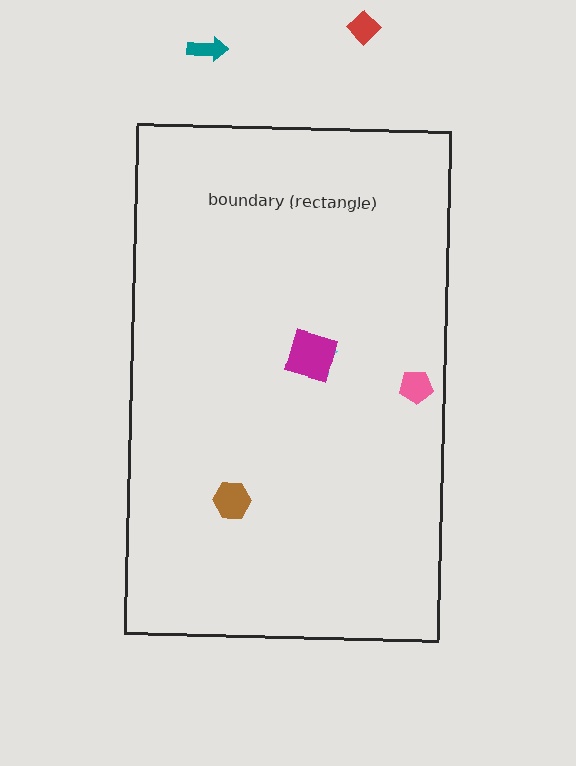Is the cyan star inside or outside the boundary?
Inside.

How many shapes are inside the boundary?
4 inside, 2 outside.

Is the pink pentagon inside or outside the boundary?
Inside.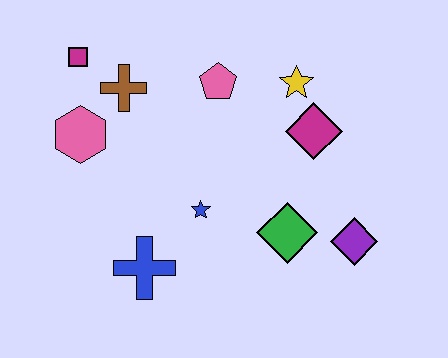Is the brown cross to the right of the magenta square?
Yes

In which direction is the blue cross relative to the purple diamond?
The blue cross is to the left of the purple diamond.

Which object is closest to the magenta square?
The brown cross is closest to the magenta square.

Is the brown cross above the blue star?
Yes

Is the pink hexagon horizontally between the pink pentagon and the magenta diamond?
No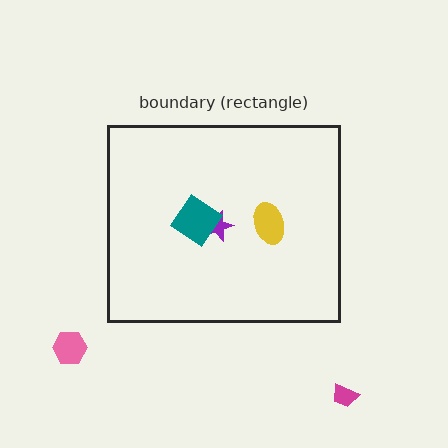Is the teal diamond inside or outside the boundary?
Inside.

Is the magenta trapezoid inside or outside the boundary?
Outside.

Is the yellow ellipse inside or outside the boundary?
Inside.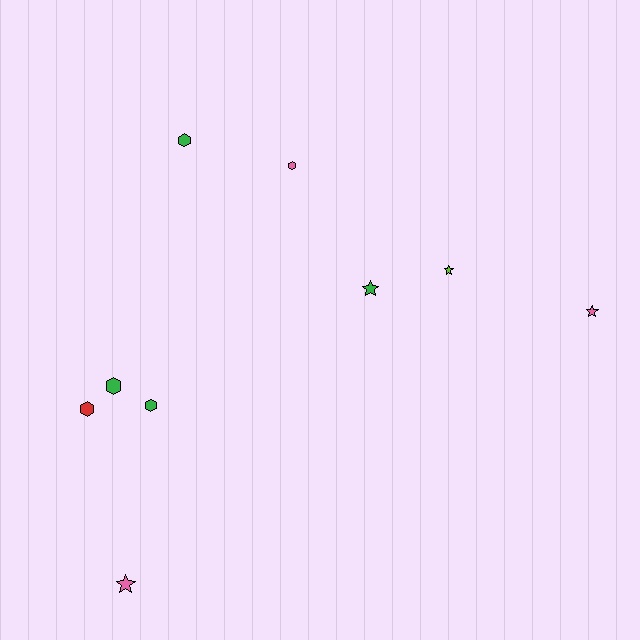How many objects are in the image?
There are 9 objects.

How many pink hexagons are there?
There is 1 pink hexagon.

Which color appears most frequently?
Green, with 4 objects.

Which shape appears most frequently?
Hexagon, with 5 objects.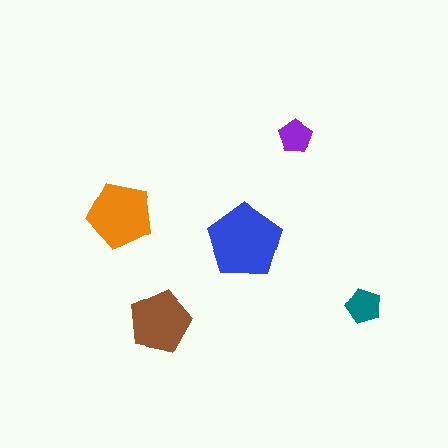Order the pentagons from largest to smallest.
the blue one, the orange one, the brown one, the teal one, the purple one.